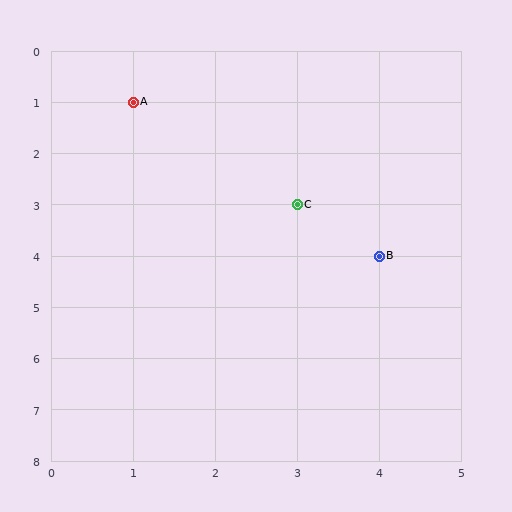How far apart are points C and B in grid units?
Points C and B are 1 column and 1 row apart (about 1.4 grid units diagonally).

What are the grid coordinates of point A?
Point A is at grid coordinates (1, 1).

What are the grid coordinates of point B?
Point B is at grid coordinates (4, 4).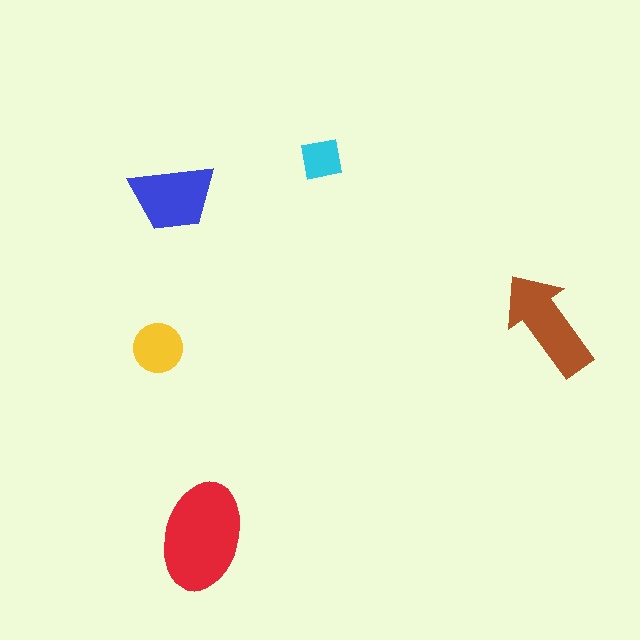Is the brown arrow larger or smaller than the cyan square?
Larger.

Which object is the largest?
The red ellipse.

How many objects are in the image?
There are 5 objects in the image.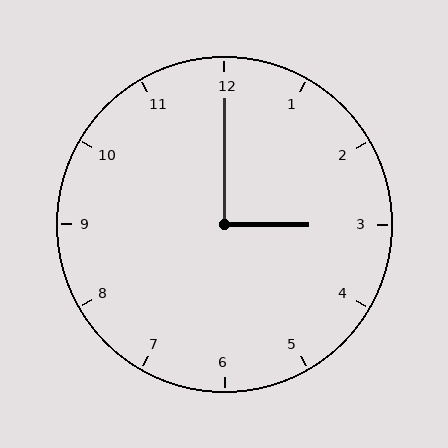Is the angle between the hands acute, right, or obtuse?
It is right.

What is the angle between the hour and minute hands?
Approximately 90 degrees.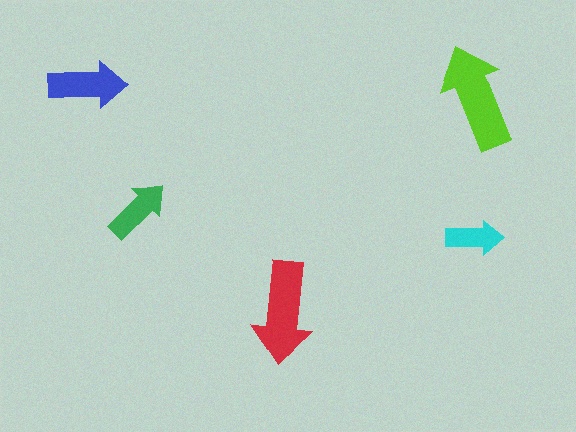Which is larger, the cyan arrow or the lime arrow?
The lime one.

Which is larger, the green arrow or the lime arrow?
The lime one.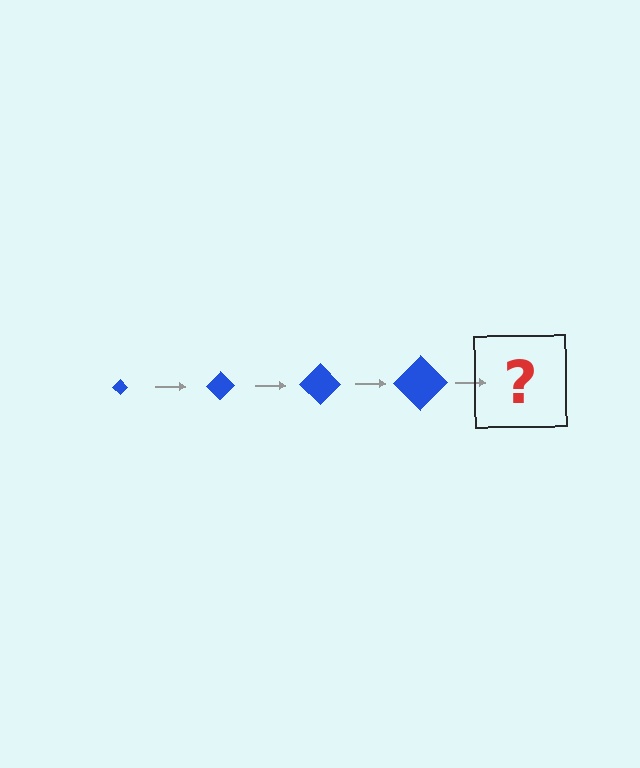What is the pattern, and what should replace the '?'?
The pattern is that the diamond gets progressively larger each step. The '?' should be a blue diamond, larger than the previous one.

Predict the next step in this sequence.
The next step is a blue diamond, larger than the previous one.